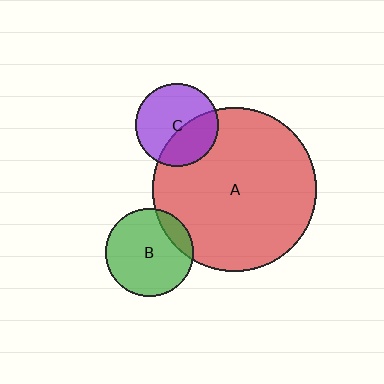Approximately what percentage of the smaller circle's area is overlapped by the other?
Approximately 15%.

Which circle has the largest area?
Circle A (red).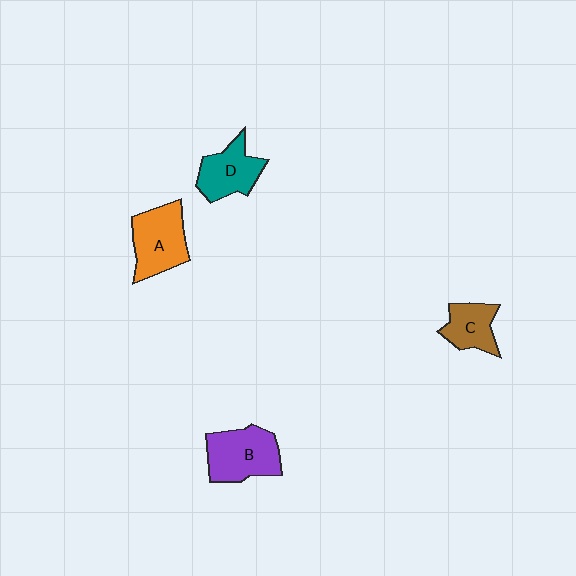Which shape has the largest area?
Shape B (purple).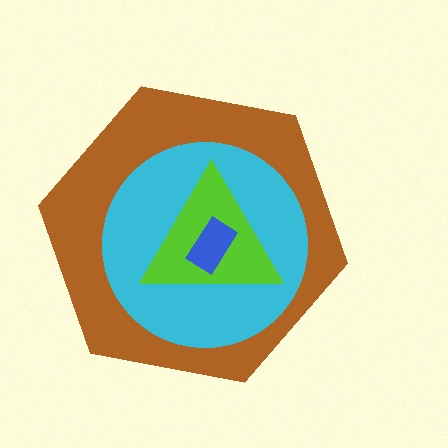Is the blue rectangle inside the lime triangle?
Yes.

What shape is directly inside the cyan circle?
The lime triangle.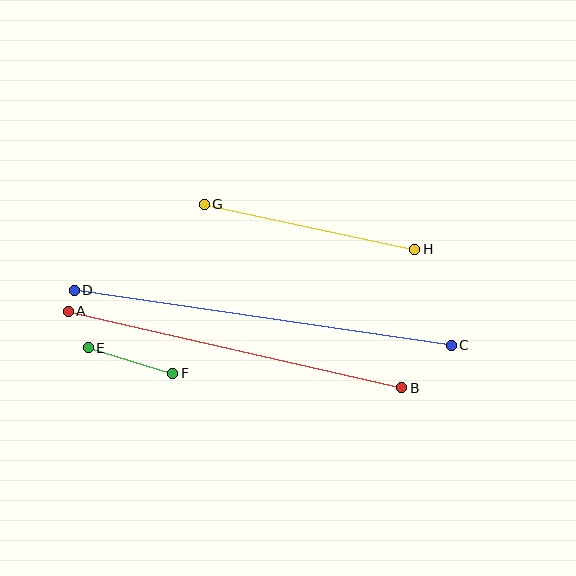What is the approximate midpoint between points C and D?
The midpoint is at approximately (263, 318) pixels.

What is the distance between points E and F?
The distance is approximately 88 pixels.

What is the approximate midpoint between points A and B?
The midpoint is at approximately (235, 349) pixels.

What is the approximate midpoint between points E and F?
The midpoint is at approximately (130, 361) pixels.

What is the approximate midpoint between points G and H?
The midpoint is at approximately (310, 227) pixels.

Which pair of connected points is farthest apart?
Points C and D are farthest apart.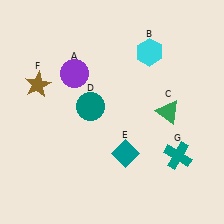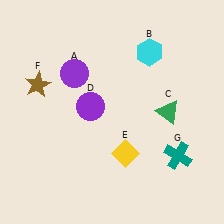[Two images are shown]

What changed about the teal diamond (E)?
In Image 1, E is teal. In Image 2, it changed to yellow.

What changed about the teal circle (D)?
In Image 1, D is teal. In Image 2, it changed to purple.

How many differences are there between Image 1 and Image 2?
There are 2 differences between the two images.